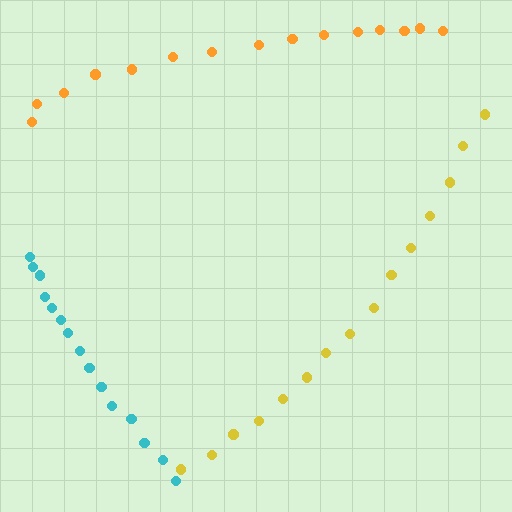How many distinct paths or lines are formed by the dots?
There are 3 distinct paths.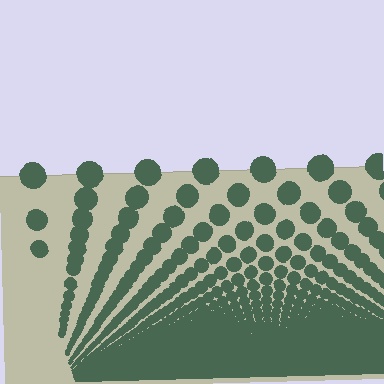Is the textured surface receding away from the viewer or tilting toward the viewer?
The surface appears to tilt toward the viewer. Texture elements get larger and sparser toward the top.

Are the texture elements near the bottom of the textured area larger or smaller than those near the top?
Smaller. The gradient is inverted — elements near the bottom are smaller and denser.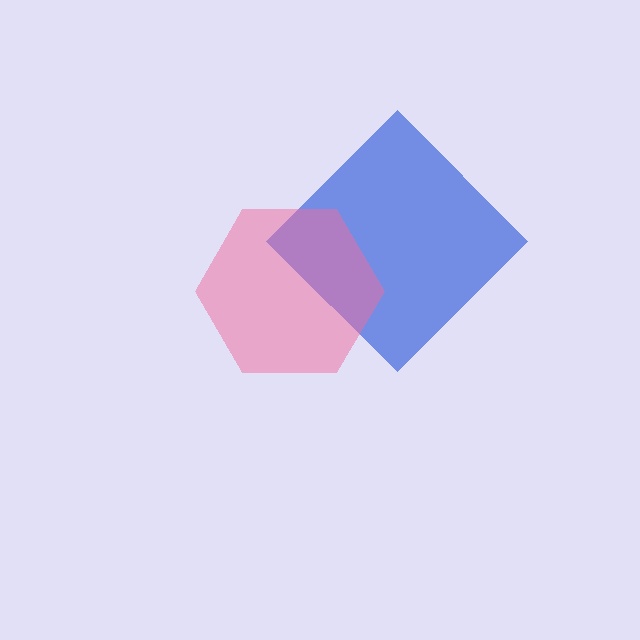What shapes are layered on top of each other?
The layered shapes are: a blue diamond, a pink hexagon.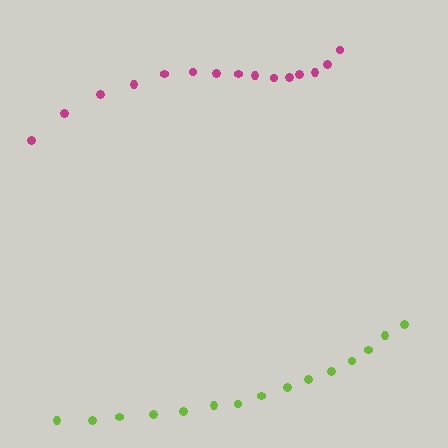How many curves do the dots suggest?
There are 2 distinct paths.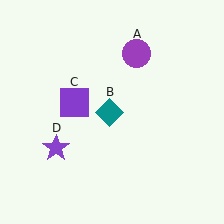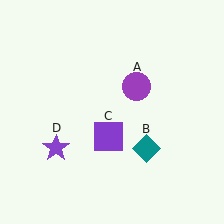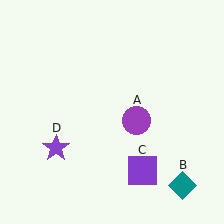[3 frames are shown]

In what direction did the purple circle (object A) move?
The purple circle (object A) moved down.